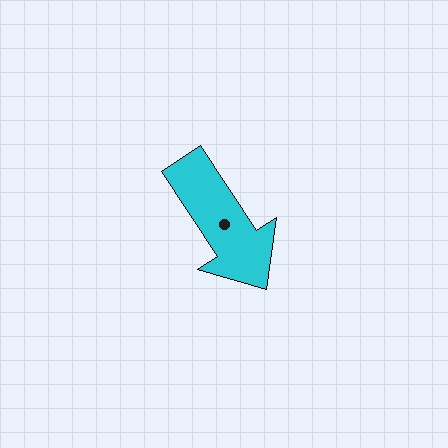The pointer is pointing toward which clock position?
Roughly 5 o'clock.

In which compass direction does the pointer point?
Southeast.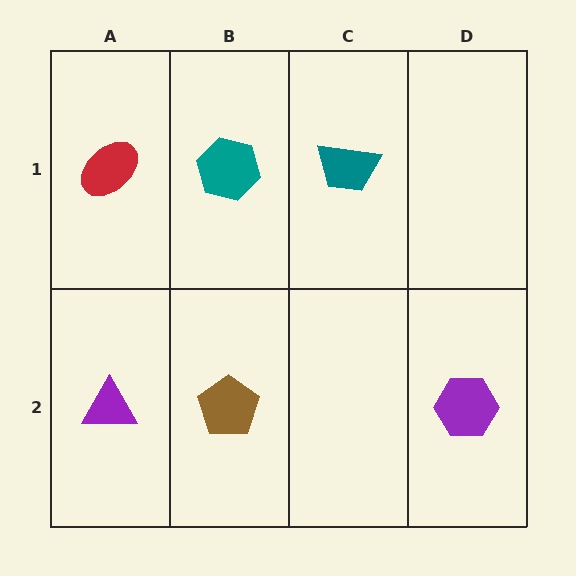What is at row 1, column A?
A red ellipse.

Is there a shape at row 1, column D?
No, that cell is empty.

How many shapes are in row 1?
3 shapes.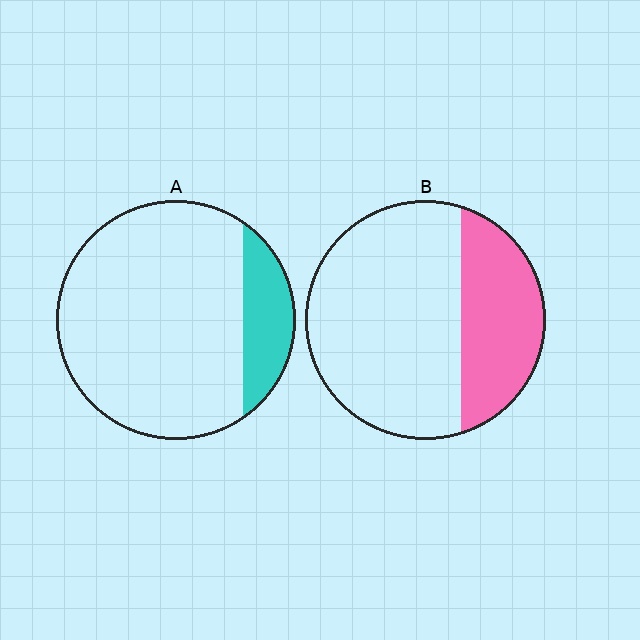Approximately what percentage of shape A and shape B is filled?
A is approximately 15% and B is approximately 30%.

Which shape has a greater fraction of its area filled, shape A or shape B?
Shape B.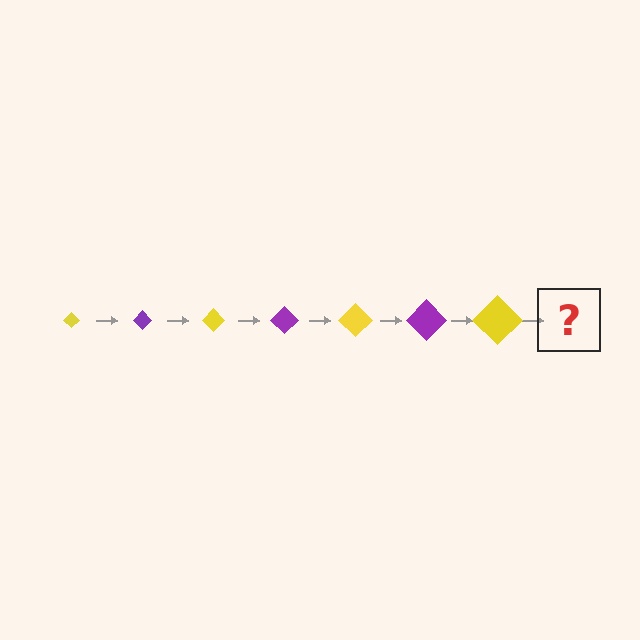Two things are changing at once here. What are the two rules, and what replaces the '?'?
The two rules are that the diamond grows larger each step and the color cycles through yellow and purple. The '?' should be a purple diamond, larger than the previous one.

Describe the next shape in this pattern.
It should be a purple diamond, larger than the previous one.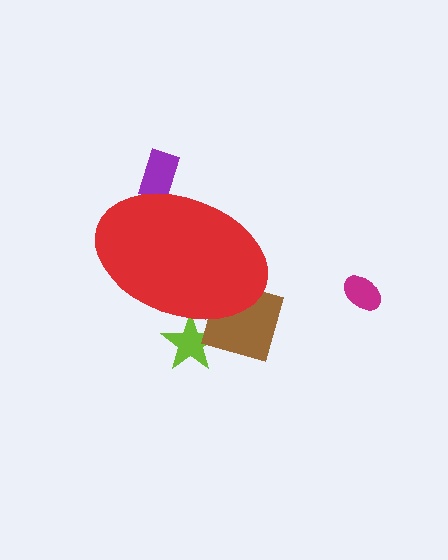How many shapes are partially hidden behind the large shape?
3 shapes are partially hidden.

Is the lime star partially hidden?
Yes, the lime star is partially hidden behind the red ellipse.